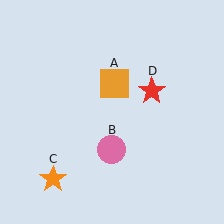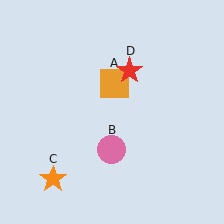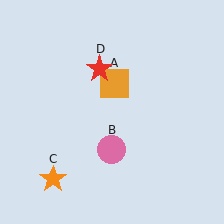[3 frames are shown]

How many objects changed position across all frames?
1 object changed position: red star (object D).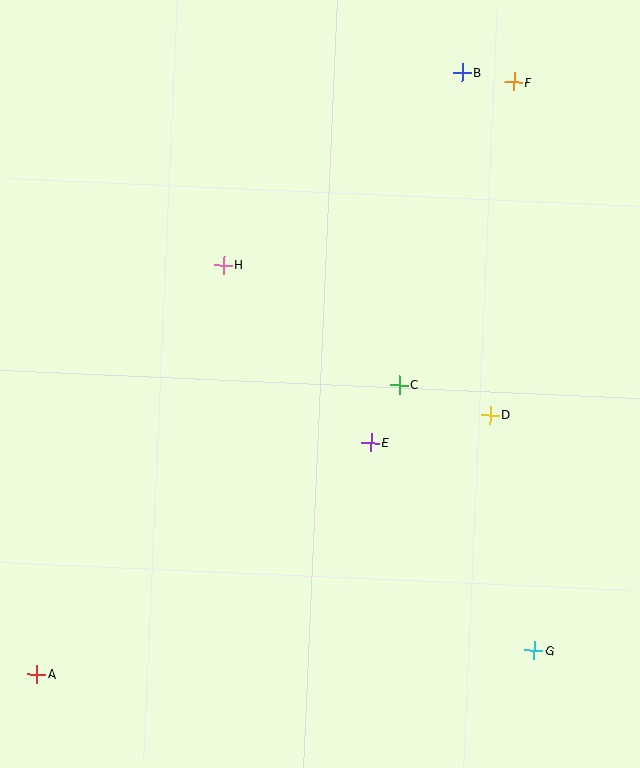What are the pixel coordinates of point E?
Point E is at (371, 443).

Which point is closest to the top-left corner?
Point H is closest to the top-left corner.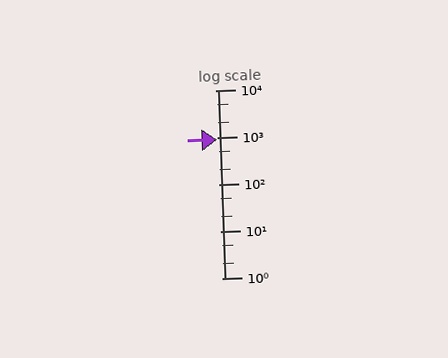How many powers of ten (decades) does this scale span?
The scale spans 4 decades, from 1 to 10000.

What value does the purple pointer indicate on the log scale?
The pointer indicates approximately 890.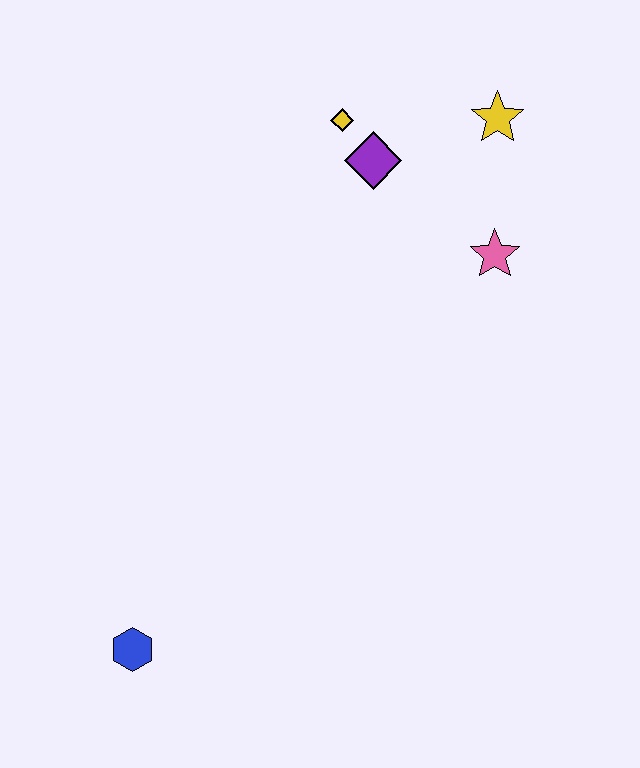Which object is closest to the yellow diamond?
The purple diamond is closest to the yellow diamond.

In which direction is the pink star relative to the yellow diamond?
The pink star is to the right of the yellow diamond.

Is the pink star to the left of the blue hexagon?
No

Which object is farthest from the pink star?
The blue hexagon is farthest from the pink star.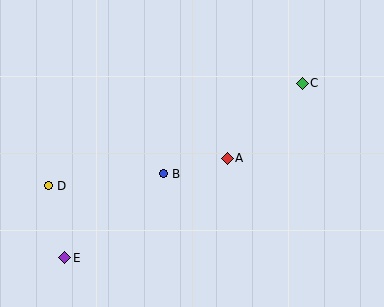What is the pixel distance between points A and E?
The distance between A and E is 190 pixels.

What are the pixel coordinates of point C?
Point C is at (302, 83).